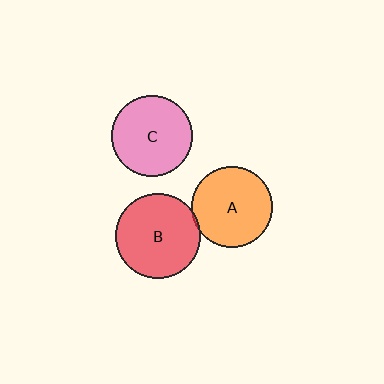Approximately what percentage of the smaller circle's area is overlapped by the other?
Approximately 5%.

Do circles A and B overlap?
Yes.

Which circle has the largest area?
Circle B (red).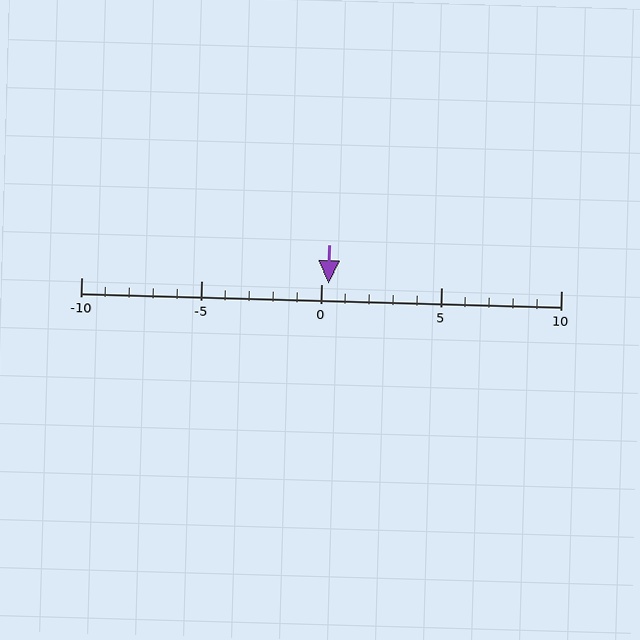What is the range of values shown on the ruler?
The ruler shows values from -10 to 10.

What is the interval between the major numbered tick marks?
The major tick marks are spaced 5 units apart.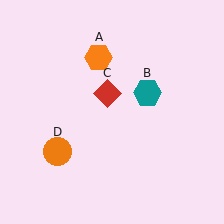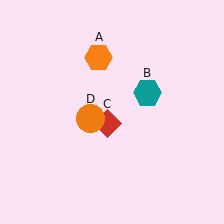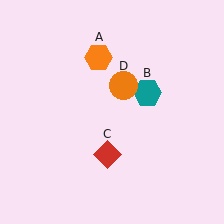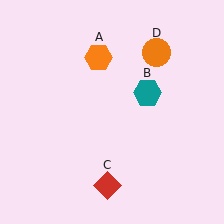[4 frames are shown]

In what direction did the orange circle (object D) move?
The orange circle (object D) moved up and to the right.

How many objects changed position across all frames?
2 objects changed position: red diamond (object C), orange circle (object D).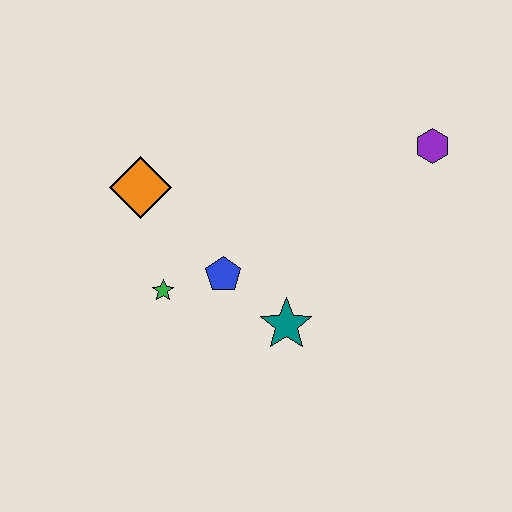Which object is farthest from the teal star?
The purple hexagon is farthest from the teal star.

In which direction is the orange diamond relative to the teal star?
The orange diamond is to the left of the teal star.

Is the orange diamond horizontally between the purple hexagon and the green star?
No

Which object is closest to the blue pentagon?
The green star is closest to the blue pentagon.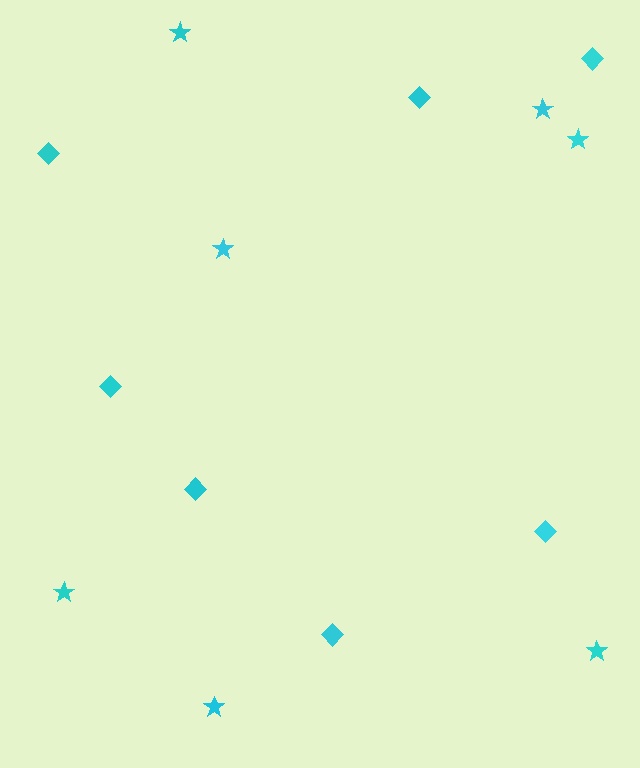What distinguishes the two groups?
There are 2 groups: one group of stars (7) and one group of diamonds (7).